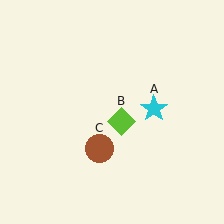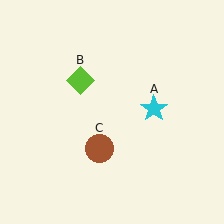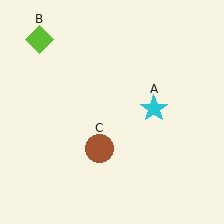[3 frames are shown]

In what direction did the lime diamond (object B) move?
The lime diamond (object B) moved up and to the left.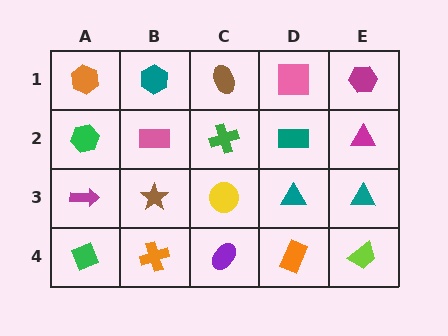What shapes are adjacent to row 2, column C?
A brown ellipse (row 1, column C), a yellow circle (row 3, column C), a pink rectangle (row 2, column B), a teal rectangle (row 2, column D).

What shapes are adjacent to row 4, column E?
A teal triangle (row 3, column E), an orange rectangle (row 4, column D).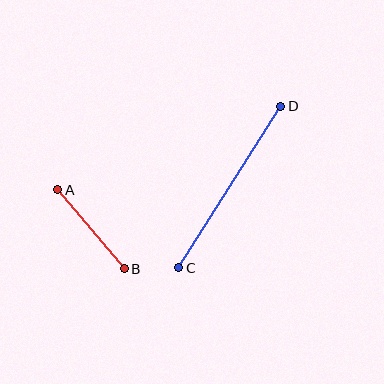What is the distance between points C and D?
The distance is approximately 191 pixels.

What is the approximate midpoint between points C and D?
The midpoint is at approximately (230, 187) pixels.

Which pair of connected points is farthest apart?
Points C and D are farthest apart.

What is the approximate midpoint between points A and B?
The midpoint is at approximately (91, 229) pixels.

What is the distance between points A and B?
The distance is approximately 103 pixels.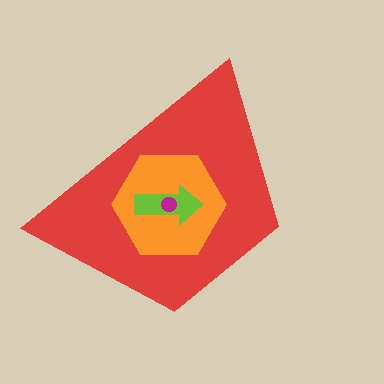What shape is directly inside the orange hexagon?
The lime arrow.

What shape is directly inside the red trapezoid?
The orange hexagon.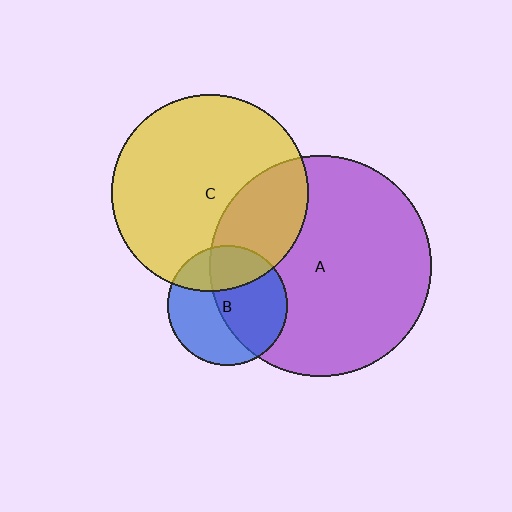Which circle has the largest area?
Circle A (purple).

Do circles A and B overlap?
Yes.